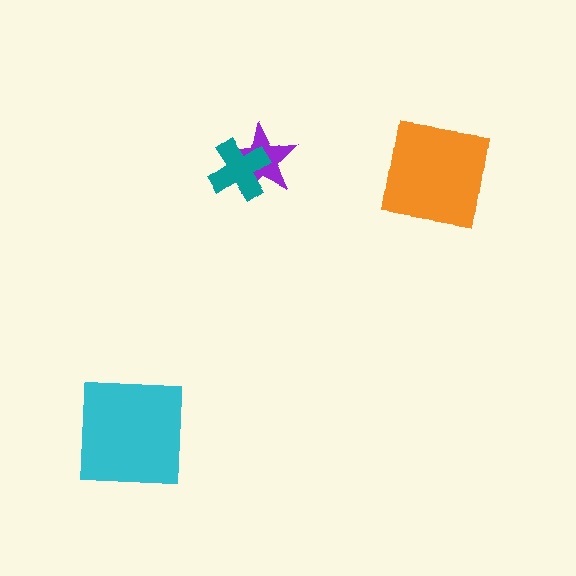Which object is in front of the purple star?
The teal cross is in front of the purple star.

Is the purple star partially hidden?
Yes, it is partially covered by another shape.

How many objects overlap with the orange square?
0 objects overlap with the orange square.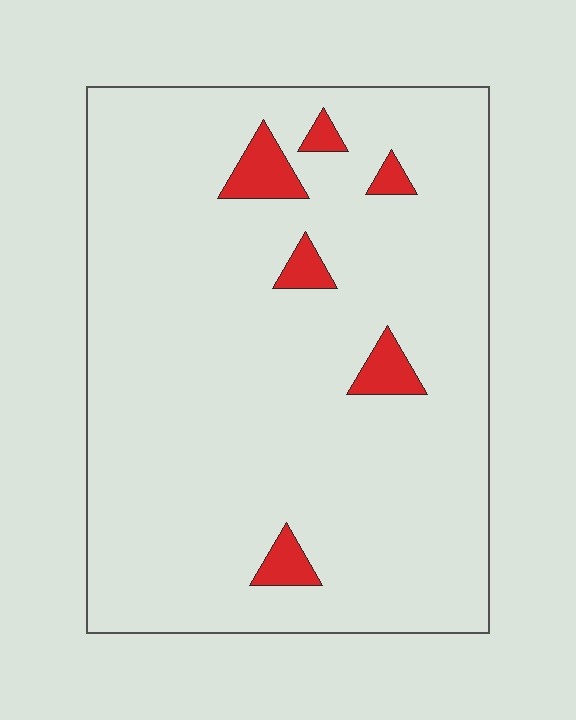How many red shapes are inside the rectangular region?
6.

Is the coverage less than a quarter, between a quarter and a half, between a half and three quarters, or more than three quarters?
Less than a quarter.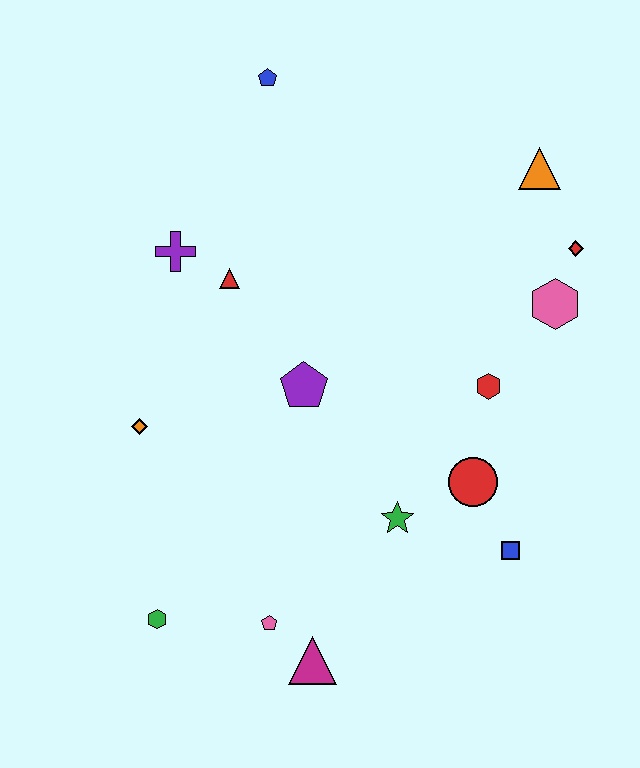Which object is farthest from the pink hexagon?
The green hexagon is farthest from the pink hexagon.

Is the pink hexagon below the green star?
No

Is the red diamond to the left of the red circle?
No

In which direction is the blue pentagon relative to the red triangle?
The blue pentagon is above the red triangle.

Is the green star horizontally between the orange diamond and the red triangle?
No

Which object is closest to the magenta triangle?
The pink pentagon is closest to the magenta triangle.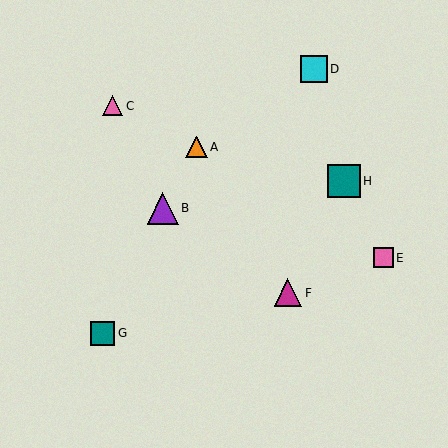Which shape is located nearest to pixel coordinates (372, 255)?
The pink square (labeled E) at (383, 258) is nearest to that location.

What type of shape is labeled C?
Shape C is a pink triangle.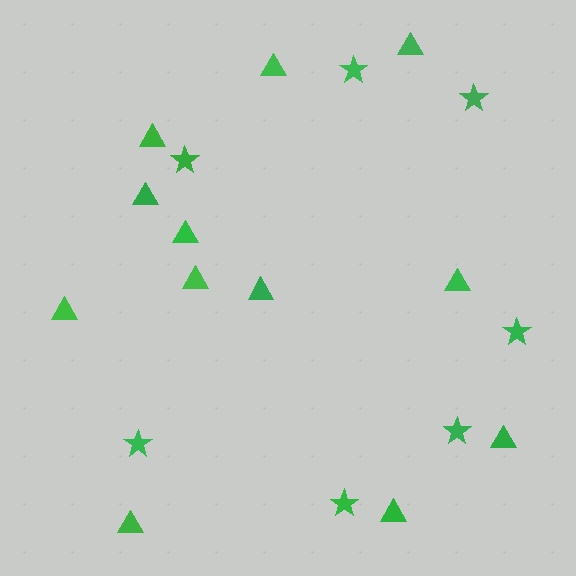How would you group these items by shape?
There are 2 groups: one group of triangles (12) and one group of stars (7).